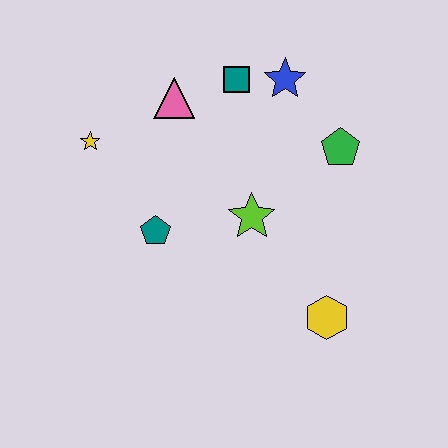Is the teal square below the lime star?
No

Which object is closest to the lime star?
The teal pentagon is closest to the lime star.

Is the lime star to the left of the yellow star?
No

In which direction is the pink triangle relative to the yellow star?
The pink triangle is to the right of the yellow star.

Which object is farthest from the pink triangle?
The yellow hexagon is farthest from the pink triangle.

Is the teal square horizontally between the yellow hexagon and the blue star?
No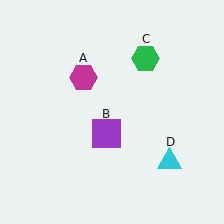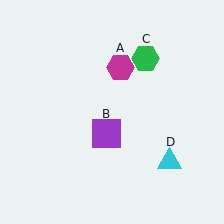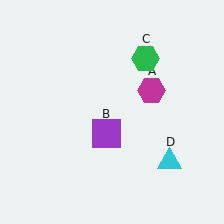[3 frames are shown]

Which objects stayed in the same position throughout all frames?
Purple square (object B) and green hexagon (object C) and cyan triangle (object D) remained stationary.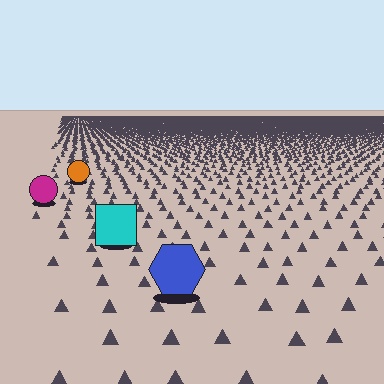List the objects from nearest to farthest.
From nearest to farthest: the blue hexagon, the cyan square, the magenta circle, the orange circle.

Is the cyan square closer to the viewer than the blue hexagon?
No. The blue hexagon is closer — you can tell from the texture gradient: the ground texture is coarser near it.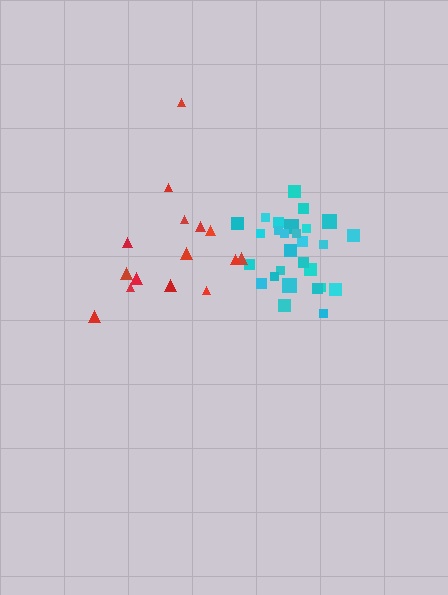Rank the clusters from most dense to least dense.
cyan, red.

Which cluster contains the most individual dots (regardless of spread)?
Cyan (29).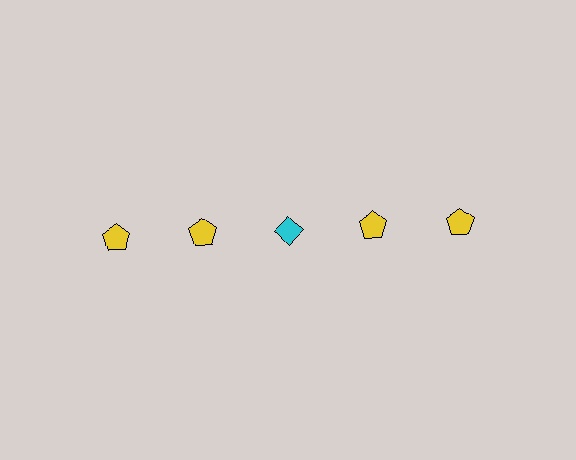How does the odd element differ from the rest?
It differs in both color (cyan instead of yellow) and shape (diamond instead of pentagon).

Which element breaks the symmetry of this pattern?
The cyan diamond in the top row, center column breaks the symmetry. All other shapes are yellow pentagons.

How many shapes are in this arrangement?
There are 5 shapes arranged in a grid pattern.